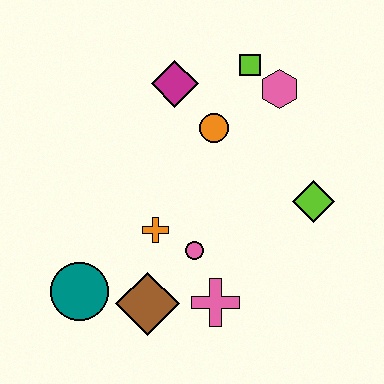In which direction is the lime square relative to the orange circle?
The lime square is above the orange circle.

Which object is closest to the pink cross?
The pink circle is closest to the pink cross.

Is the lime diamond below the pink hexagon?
Yes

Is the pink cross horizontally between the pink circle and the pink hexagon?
Yes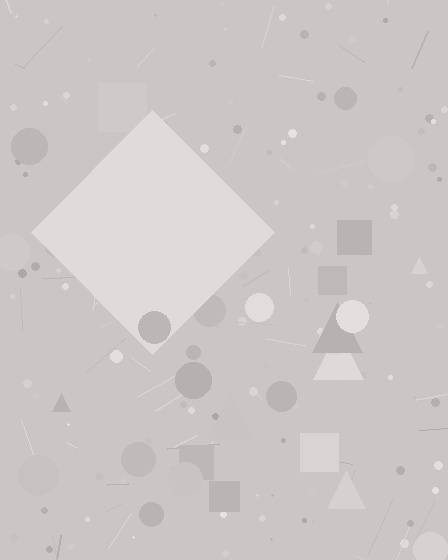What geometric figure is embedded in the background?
A diamond is embedded in the background.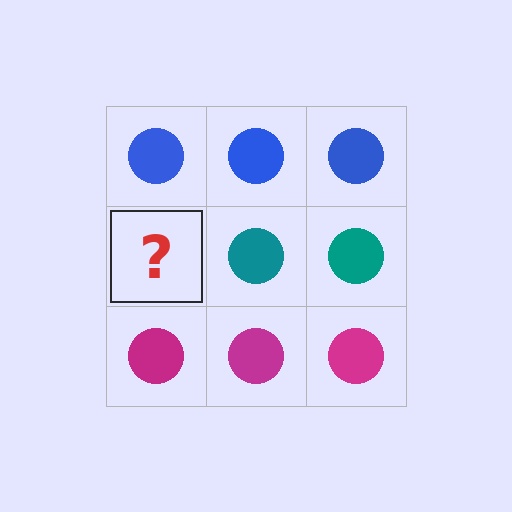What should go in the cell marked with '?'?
The missing cell should contain a teal circle.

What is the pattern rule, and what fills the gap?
The rule is that each row has a consistent color. The gap should be filled with a teal circle.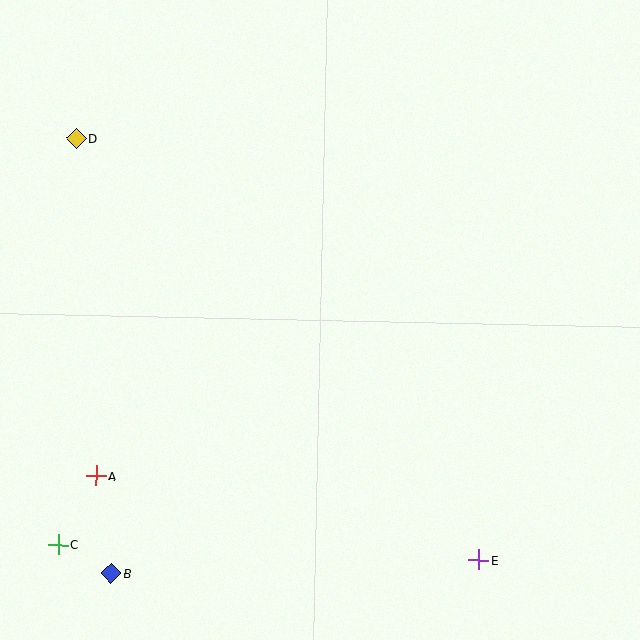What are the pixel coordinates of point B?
Point B is at (111, 573).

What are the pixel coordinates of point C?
Point C is at (58, 545).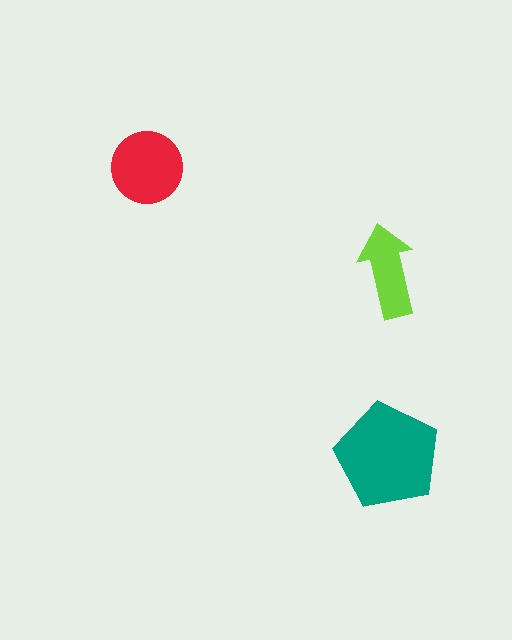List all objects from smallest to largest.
The lime arrow, the red circle, the teal pentagon.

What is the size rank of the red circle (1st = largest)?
2nd.